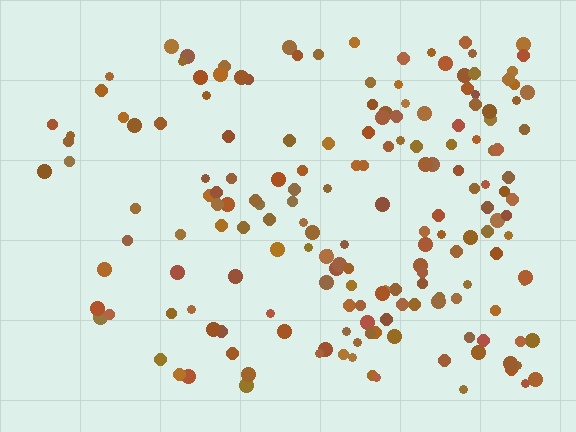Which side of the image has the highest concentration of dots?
The right.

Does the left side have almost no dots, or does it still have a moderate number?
Still a moderate number, just noticeably fewer than the right.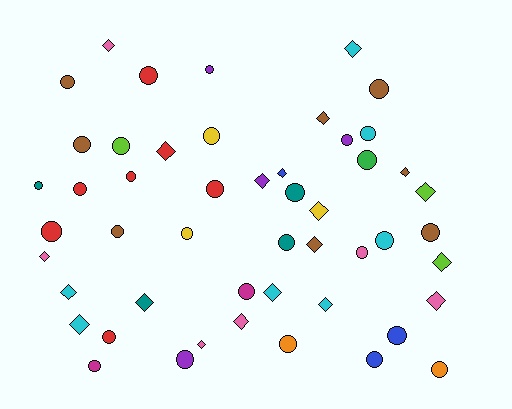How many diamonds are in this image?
There are 20 diamonds.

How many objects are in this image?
There are 50 objects.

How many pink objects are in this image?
There are 6 pink objects.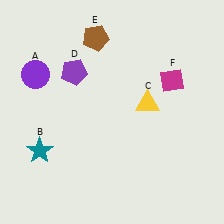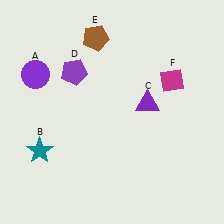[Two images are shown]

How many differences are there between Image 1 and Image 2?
There is 1 difference between the two images.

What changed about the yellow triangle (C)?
In Image 1, C is yellow. In Image 2, it changed to purple.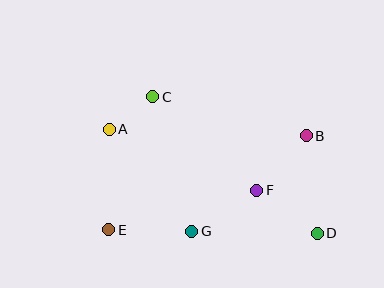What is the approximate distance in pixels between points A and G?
The distance between A and G is approximately 131 pixels.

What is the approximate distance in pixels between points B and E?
The distance between B and E is approximately 218 pixels.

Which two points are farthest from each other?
Points A and D are farthest from each other.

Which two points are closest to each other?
Points A and C are closest to each other.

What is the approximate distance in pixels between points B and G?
The distance between B and G is approximately 149 pixels.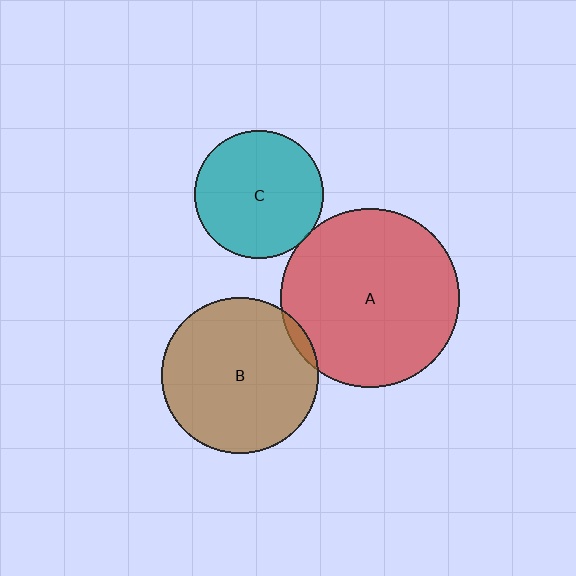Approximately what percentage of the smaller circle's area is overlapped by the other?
Approximately 5%.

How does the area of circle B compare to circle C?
Approximately 1.5 times.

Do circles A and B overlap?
Yes.